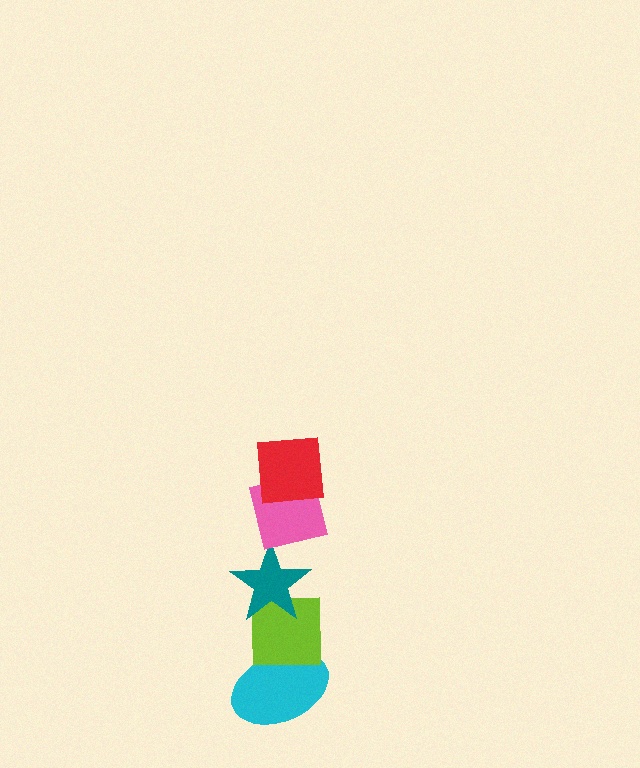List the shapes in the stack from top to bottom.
From top to bottom: the red square, the pink square, the teal star, the lime square, the cyan ellipse.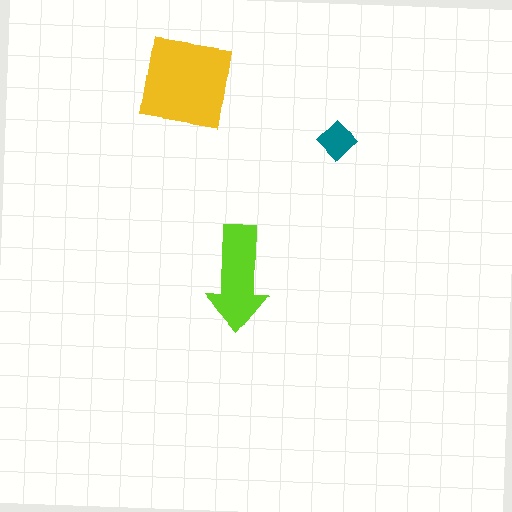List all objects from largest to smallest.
The yellow square, the lime arrow, the teal diamond.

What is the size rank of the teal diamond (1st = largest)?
3rd.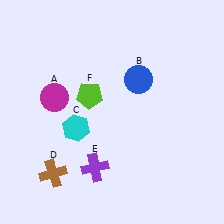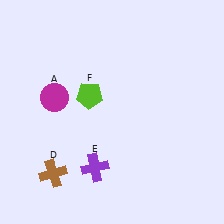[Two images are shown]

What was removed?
The cyan hexagon (C), the blue circle (B) were removed in Image 2.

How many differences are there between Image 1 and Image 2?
There are 2 differences between the two images.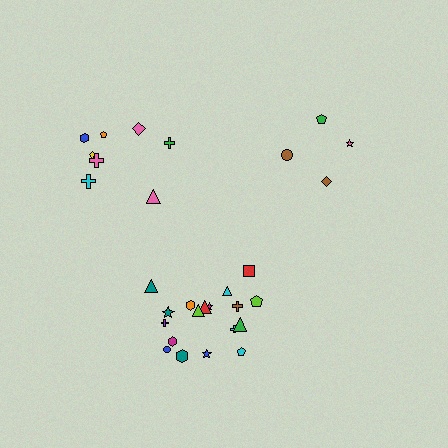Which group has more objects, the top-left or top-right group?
The top-left group.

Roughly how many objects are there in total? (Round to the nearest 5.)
Roughly 30 objects in total.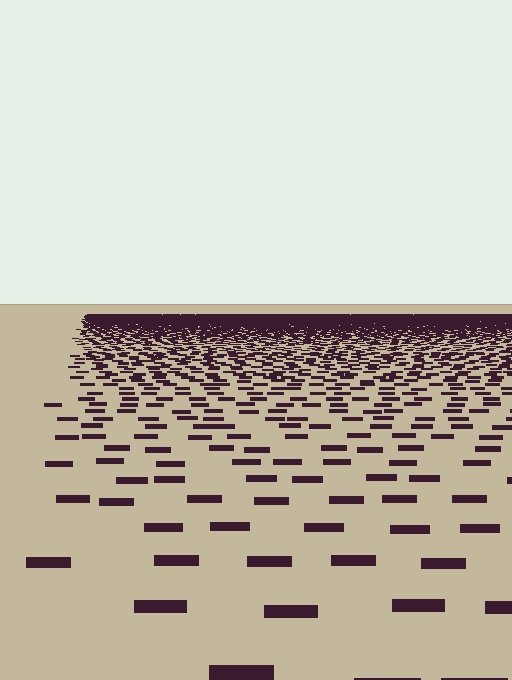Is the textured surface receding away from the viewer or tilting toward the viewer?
The surface is receding away from the viewer. Texture elements get smaller and denser toward the top.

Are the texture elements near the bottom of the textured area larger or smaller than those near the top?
Larger. Near the bottom, elements are closer to the viewer and appear at a bigger on-screen size.